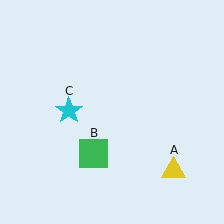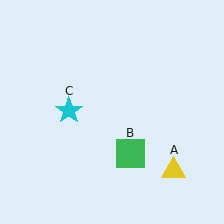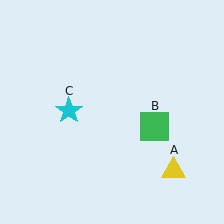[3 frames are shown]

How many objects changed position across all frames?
1 object changed position: green square (object B).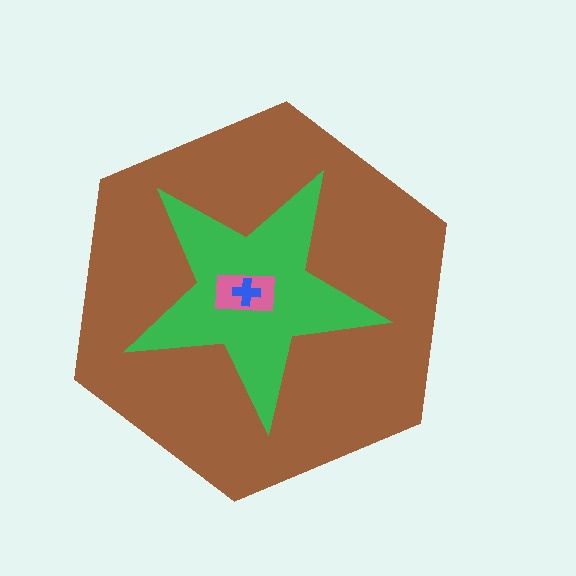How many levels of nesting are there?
4.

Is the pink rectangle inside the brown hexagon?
Yes.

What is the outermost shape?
The brown hexagon.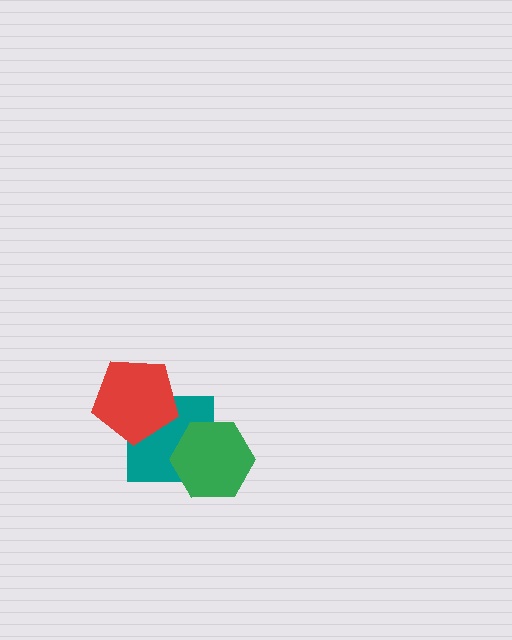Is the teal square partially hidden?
Yes, it is partially covered by another shape.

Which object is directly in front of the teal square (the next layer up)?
The red pentagon is directly in front of the teal square.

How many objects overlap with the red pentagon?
1 object overlaps with the red pentagon.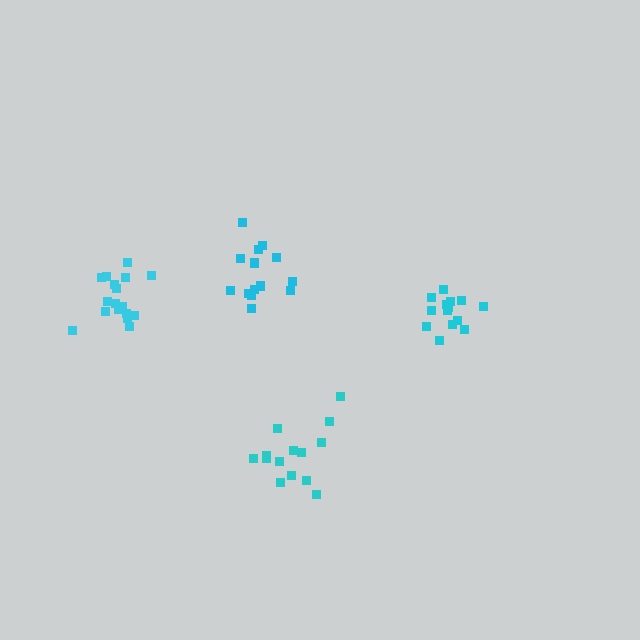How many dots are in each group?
Group 1: 14 dots, Group 2: 14 dots, Group 3: 17 dots, Group 4: 14 dots (59 total).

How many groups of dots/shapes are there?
There are 4 groups.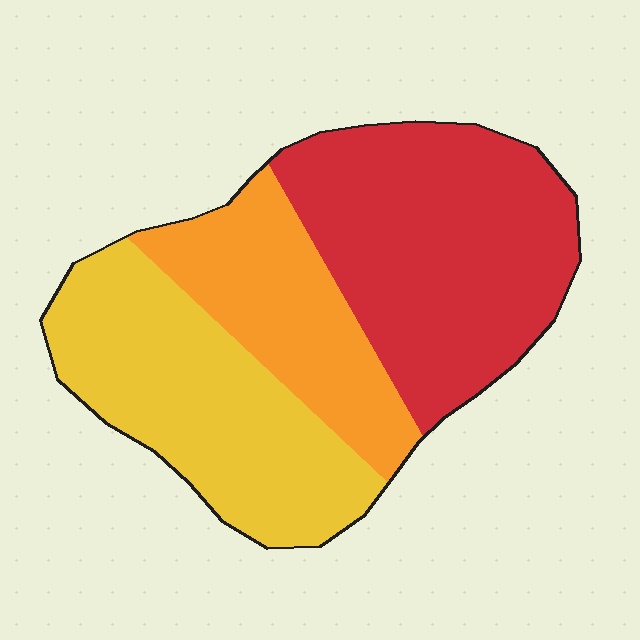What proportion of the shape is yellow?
Yellow takes up about one third (1/3) of the shape.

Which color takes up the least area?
Orange, at roughly 25%.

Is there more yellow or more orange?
Yellow.